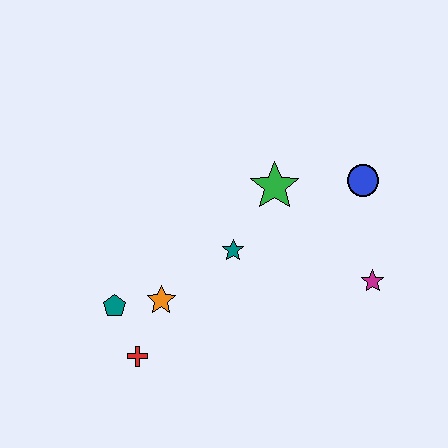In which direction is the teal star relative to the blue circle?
The teal star is to the left of the blue circle.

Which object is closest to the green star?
The teal star is closest to the green star.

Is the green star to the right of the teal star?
Yes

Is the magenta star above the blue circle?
No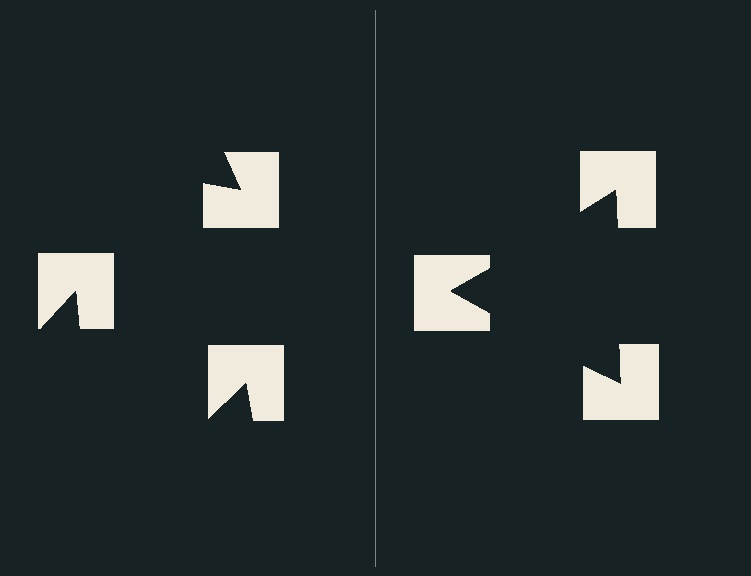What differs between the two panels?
The notched squares are positioned identically on both sides; only the wedge orientations differ. On the right they align to a triangle; on the left they are misaligned.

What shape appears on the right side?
An illusory triangle.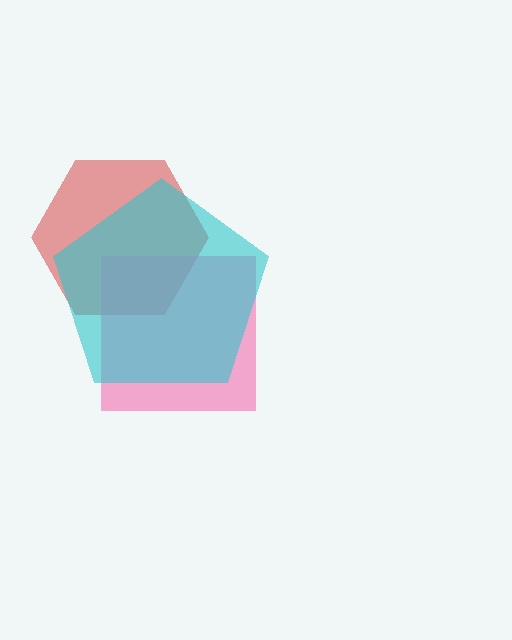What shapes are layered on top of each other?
The layered shapes are: a red hexagon, a pink square, a cyan pentagon.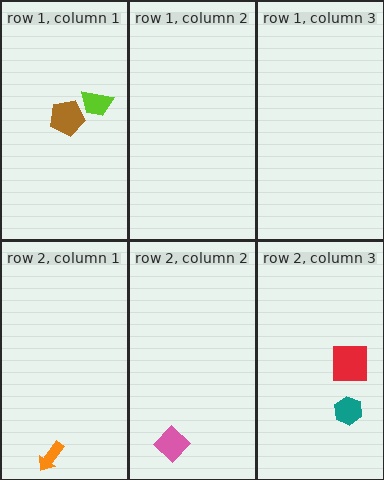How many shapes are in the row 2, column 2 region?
1.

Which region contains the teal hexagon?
The row 2, column 3 region.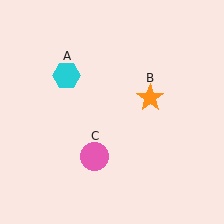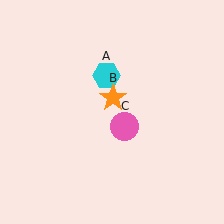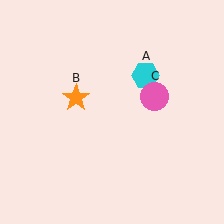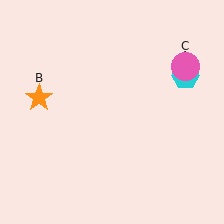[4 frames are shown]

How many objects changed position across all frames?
3 objects changed position: cyan hexagon (object A), orange star (object B), pink circle (object C).